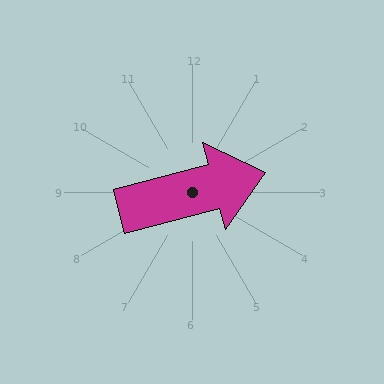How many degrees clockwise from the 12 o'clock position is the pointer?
Approximately 75 degrees.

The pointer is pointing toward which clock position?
Roughly 2 o'clock.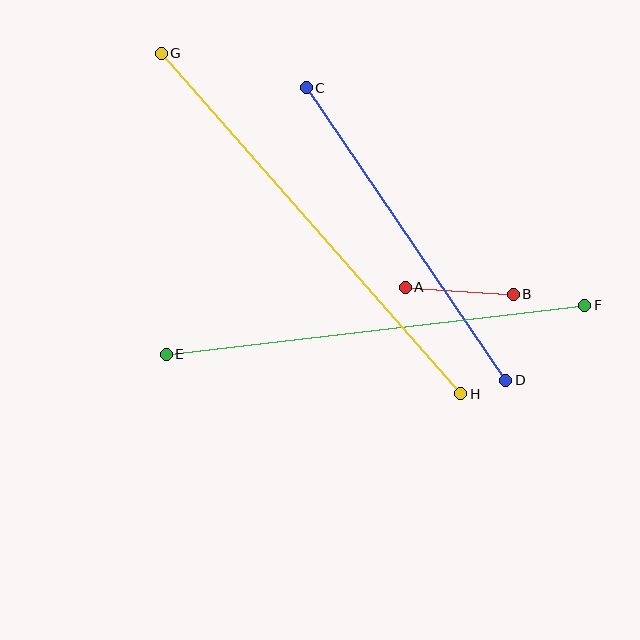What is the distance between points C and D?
The distance is approximately 354 pixels.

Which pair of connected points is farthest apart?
Points G and H are farthest apart.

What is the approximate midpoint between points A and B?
The midpoint is at approximately (459, 291) pixels.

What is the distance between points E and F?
The distance is approximately 421 pixels.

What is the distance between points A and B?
The distance is approximately 108 pixels.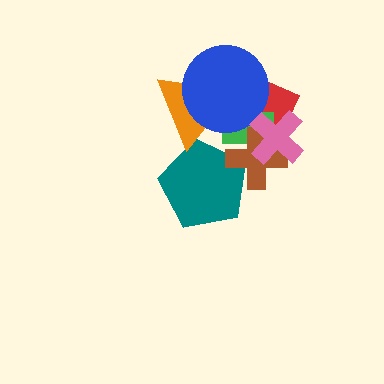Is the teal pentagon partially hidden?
Yes, it is partially covered by another shape.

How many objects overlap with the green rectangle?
5 objects overlap with the green rectangle.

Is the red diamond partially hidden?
Yes, it is partially covered by another shape.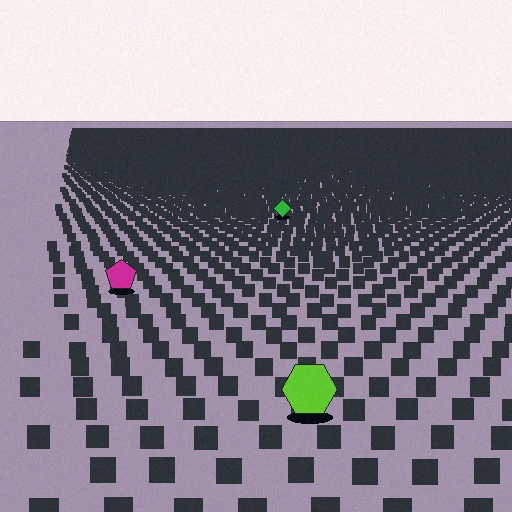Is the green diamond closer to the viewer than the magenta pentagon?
No. The magenta pentagon is closer — you can tell from the texture gradient: the ground texture is coarser near it.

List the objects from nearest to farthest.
From nearest to farthest: the lime hexagon, the magenta pentagon, the green diamond.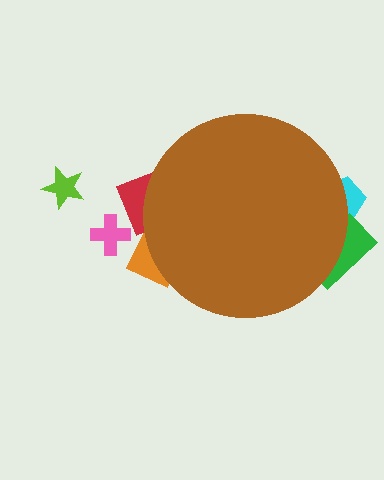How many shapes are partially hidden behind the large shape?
4 shapes are partially hidden.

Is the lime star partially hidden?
No, the lime star is fully visible.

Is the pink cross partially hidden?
No, the pink cross is fully visible.